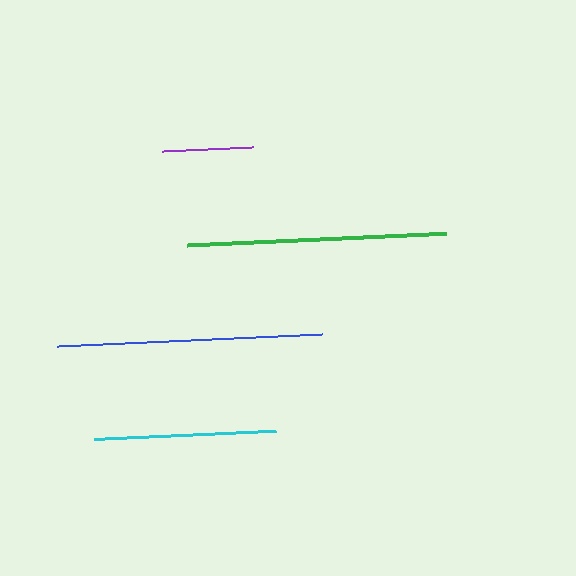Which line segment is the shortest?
The purple line is the shortest at approximately 91 pixels.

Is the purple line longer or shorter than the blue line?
The blue line is longer than the purple line.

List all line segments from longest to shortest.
From longest to shortest: blue, green, cyan, purple.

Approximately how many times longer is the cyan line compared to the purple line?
The cyan line is approximately 2.0 times the length of the purple line.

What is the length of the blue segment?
The blue segment is approximately 265 pixels long.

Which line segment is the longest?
The blue line is the longest at approximately 265 pixels.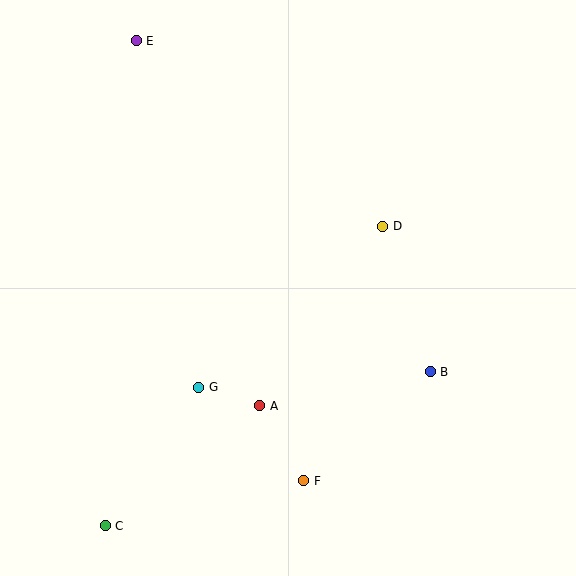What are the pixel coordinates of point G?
Point G is at (199, 387).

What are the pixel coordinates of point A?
Point A is at (260, 406).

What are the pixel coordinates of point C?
Point C is at (105, 526).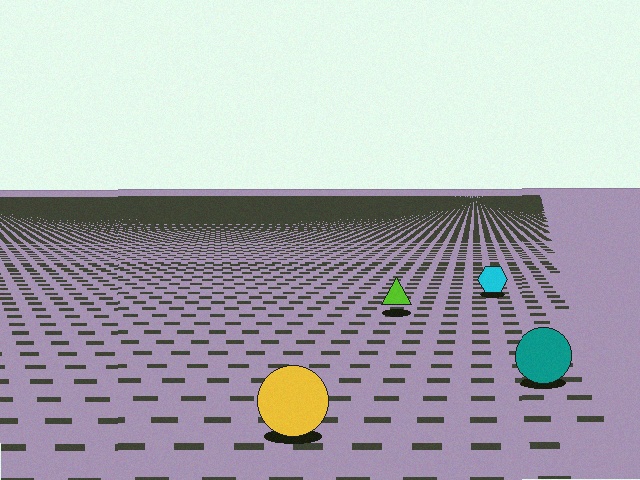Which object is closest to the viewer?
The yellow circle is closest. The texture marks near it are larger and more spread out.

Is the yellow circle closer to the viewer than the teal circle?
Yes. The yellow circle is closer — you can tell from the texture gradient: the ground texture is coarser near it.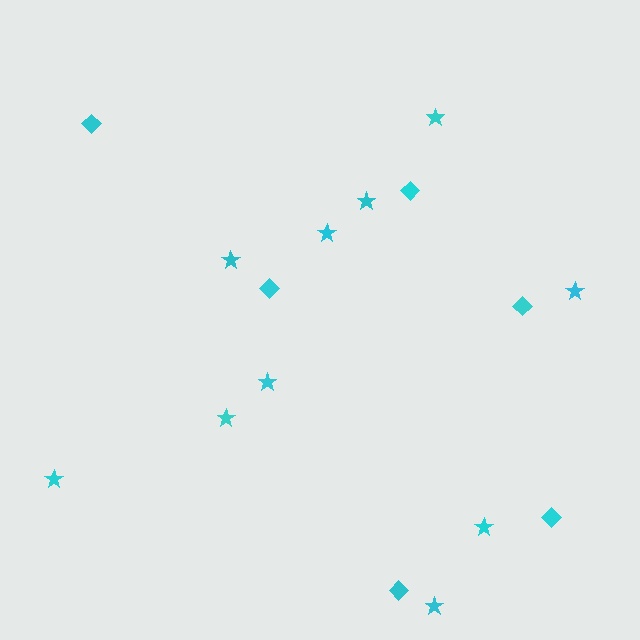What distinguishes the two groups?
There are 2 groups: one group of stars (10) and one group of diamonds (6).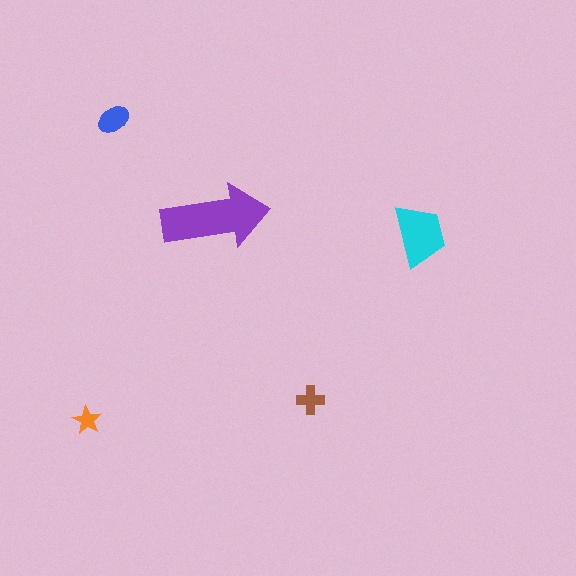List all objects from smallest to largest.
The orange star, the brown cross, the blue ellipse, the cyan trapezoid, the purple arrow.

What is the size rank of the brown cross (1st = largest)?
4th.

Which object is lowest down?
The orange star is bottommost.